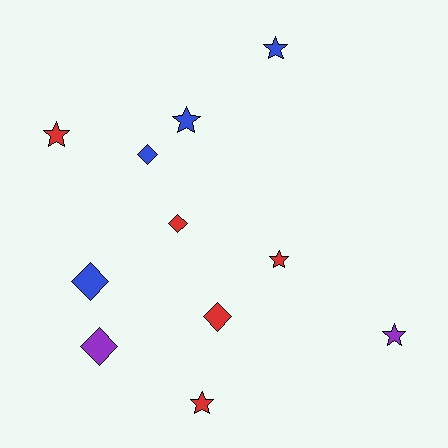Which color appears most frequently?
Red, with 5 objects.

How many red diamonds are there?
There are 2 red diamonds.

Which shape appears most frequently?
Star, with 6 objects.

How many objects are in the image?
There are 11 objects.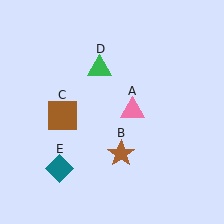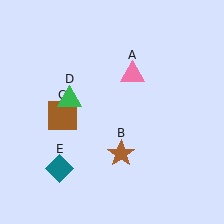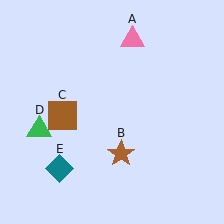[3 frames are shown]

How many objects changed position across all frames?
2 objects changed position: pink triangle (object A), green triangle (object D).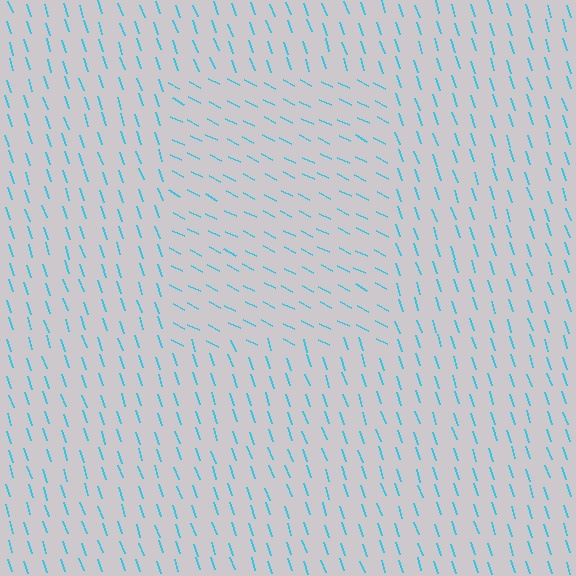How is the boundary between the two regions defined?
The boundary is defined purely by a change in line orientation (approximately 45 degrees difference). All lines are the same color and thickness.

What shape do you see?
I see a rectangle.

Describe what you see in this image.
The image is filled with small cyan line segments. A rectangle region in the image has lines oriented differently from the surrounding lines, creating a visible texture boundary.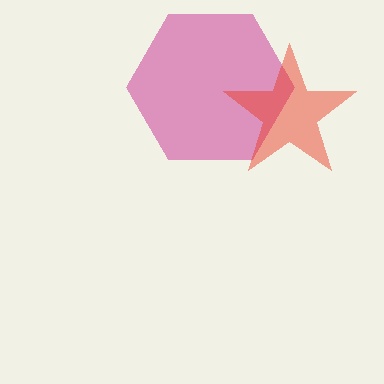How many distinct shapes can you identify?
There are 2 distinct shapes: a magenta hexagon, a red star.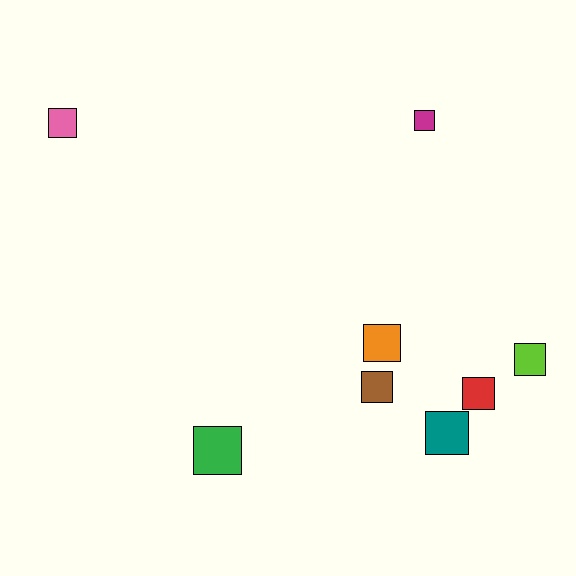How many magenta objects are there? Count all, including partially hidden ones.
There is 1 magenta object.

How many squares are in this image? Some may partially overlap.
There are 8 squares.